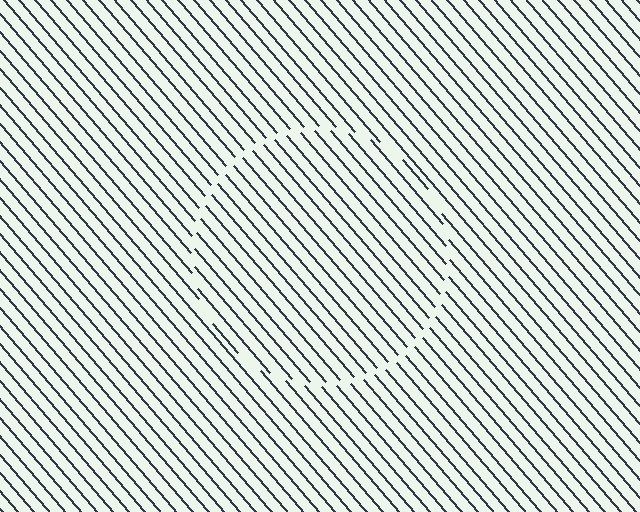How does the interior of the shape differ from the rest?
The interior of the shape contains the same grating, shifted by half a period — the contour is defined by the phase discontinuity where line-ends from the inner and outer gratings abut.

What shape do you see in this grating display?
An illusory circle. The interior of the shape contains the same grating, shifted by half a period — the contour is defined by the phase discontinuity where line-ends from the inner and outer gratings abut.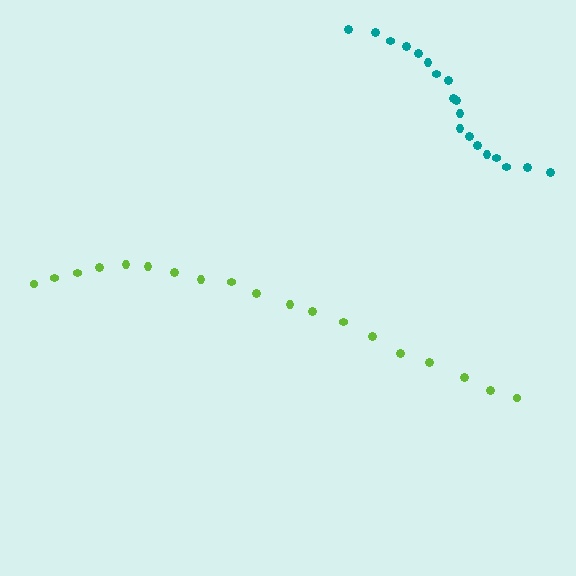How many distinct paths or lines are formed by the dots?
There are 2 distinct paths.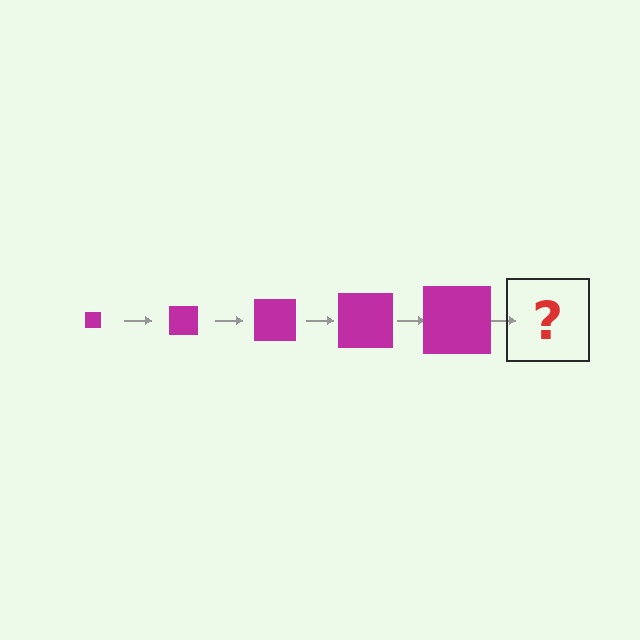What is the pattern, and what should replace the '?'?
The pattern is that the square gets progressively larger each step. The '?' should be a magenta square, larger than the previous one.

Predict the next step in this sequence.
The next step is a magenta square, larger than the previous one.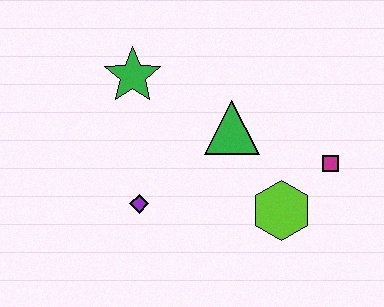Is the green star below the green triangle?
No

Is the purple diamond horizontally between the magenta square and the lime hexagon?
No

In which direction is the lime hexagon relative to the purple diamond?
The lime hexagon is to the right of the purple diamond.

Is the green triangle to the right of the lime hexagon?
No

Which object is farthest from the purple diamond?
The magenta square is farthest from the purple diamond.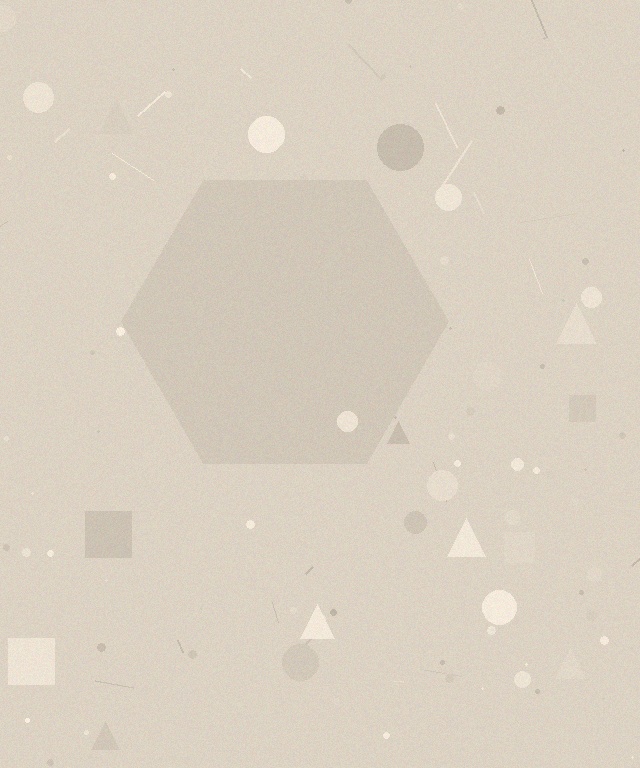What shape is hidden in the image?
A hexagon is hidden in the image.